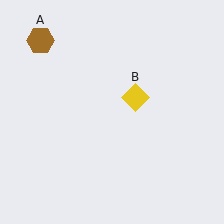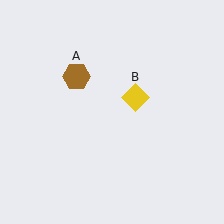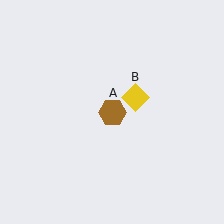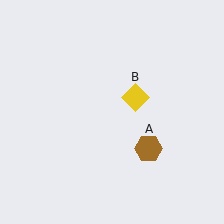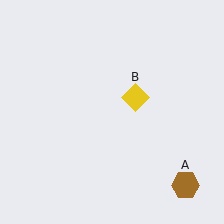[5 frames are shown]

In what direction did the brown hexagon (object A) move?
The brown hexagon (object A) moved down and to the right.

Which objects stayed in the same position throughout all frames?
Yellow diamond (object B) remained stationary.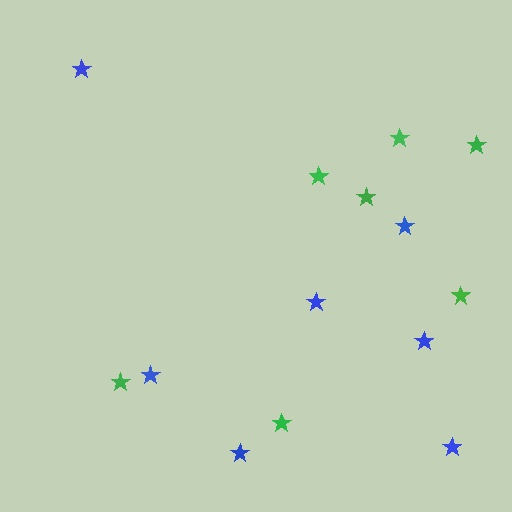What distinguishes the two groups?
There are 2 groups: one group of blue stars (7) and one group of green stars (7).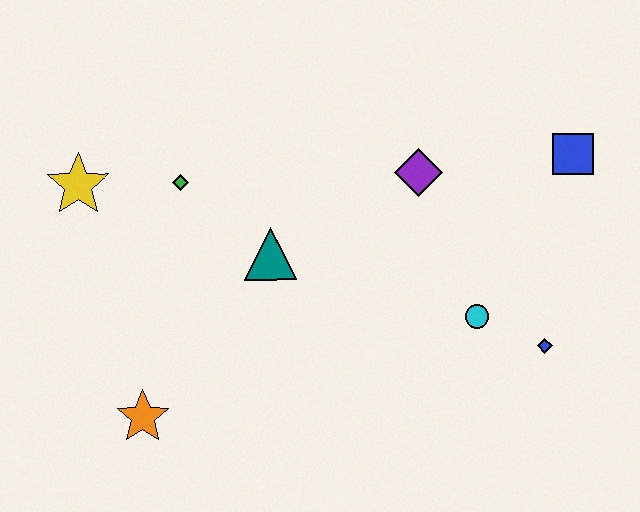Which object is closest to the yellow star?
The green diamond is closest to the yellow star.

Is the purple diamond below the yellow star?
No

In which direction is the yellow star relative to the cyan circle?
The yellow star is to the left of the cyan circle.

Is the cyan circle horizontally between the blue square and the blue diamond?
No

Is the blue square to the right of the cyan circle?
Yes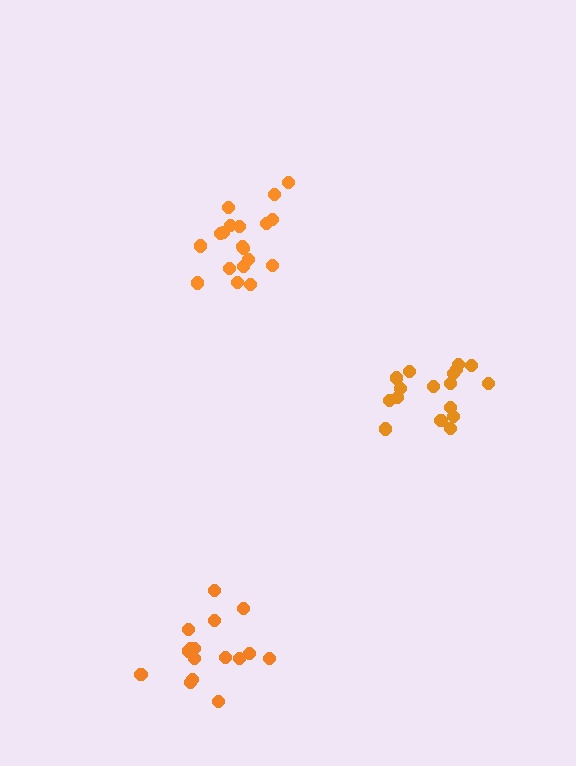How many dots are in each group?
Group 1: 16 dots, Group 2: 17 dots, Group 3: 19 dots (52 total).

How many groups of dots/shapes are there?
There are 3 groups.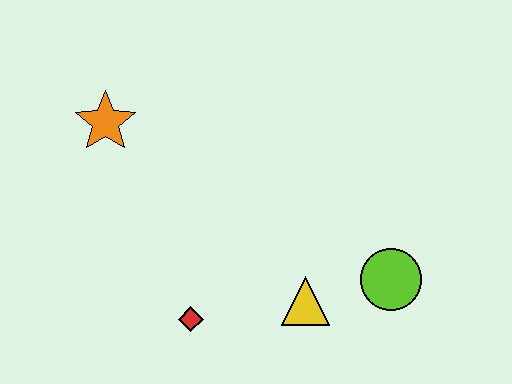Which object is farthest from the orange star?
The lime circle is farthest from the orange star.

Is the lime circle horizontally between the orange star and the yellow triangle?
No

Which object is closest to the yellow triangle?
The lime circle is closest to the yellow triangle.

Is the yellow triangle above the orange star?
No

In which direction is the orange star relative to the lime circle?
The orange star is to the left of the lime circle.